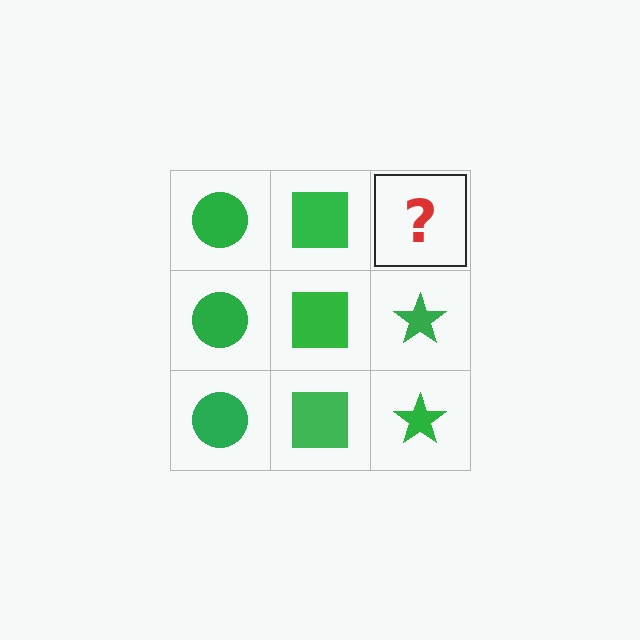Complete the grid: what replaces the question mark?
The question mark should be replaced with a green star.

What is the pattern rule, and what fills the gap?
The rule is that each column has a consistent shape. The gap should be filled with a green star.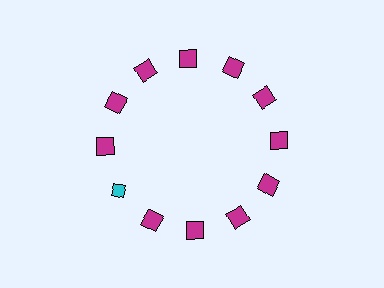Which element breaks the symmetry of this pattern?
The cyan diamond at roughly the 8 o'clock position breaks the symmetry. All other shapes are magenta squares.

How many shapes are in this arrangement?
There are 12 shapes arranged in a ring pattern.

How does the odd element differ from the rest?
It differs in both color (cyan instead of magenta) and shape (diamond instead of square).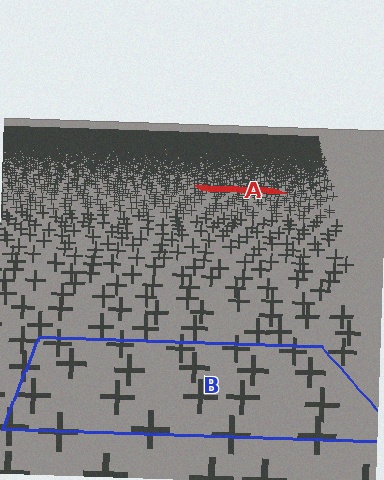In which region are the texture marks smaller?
The texture marks are smaller in region A, because it is farther away.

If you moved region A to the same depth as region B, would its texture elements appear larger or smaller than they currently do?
They would appear larger. At a closer depth, the same texture elements are projected at a bigger on-screen size.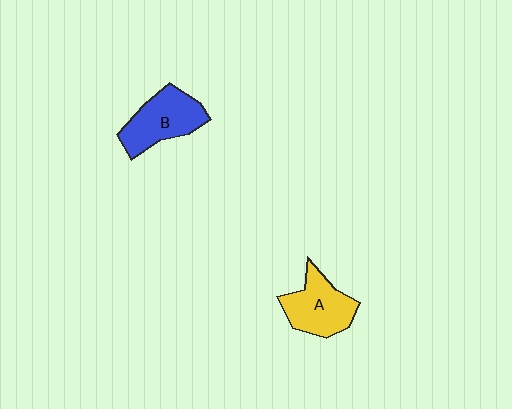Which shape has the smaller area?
Shape A (yellow).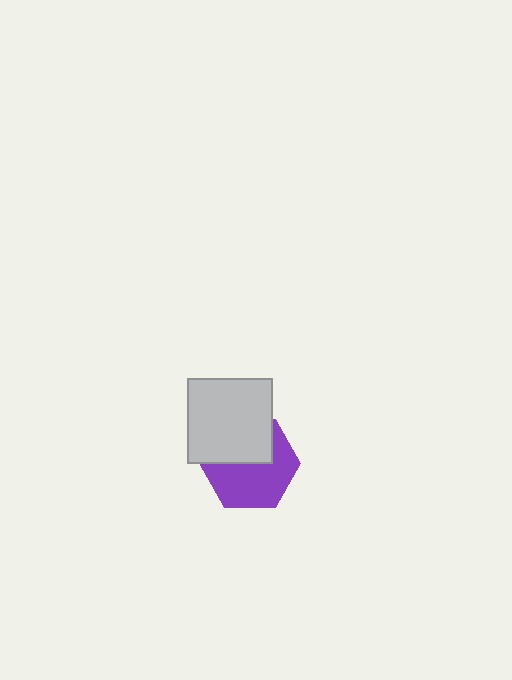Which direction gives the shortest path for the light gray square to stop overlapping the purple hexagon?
Moving up gives the shortest separation.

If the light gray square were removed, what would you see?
You would see the complete purple hexagon.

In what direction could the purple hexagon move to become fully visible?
The purple hexagon could move down. That would shift it out from behind the light gray square entirely.